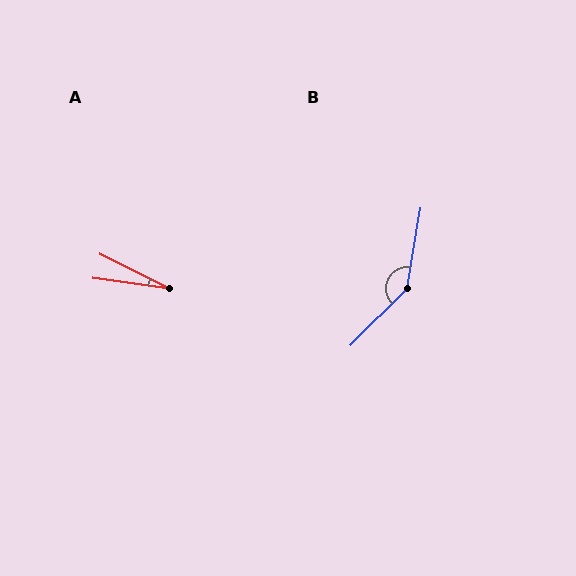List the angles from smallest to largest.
A (19°), B (145°).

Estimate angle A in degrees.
Approximately 19 degrees.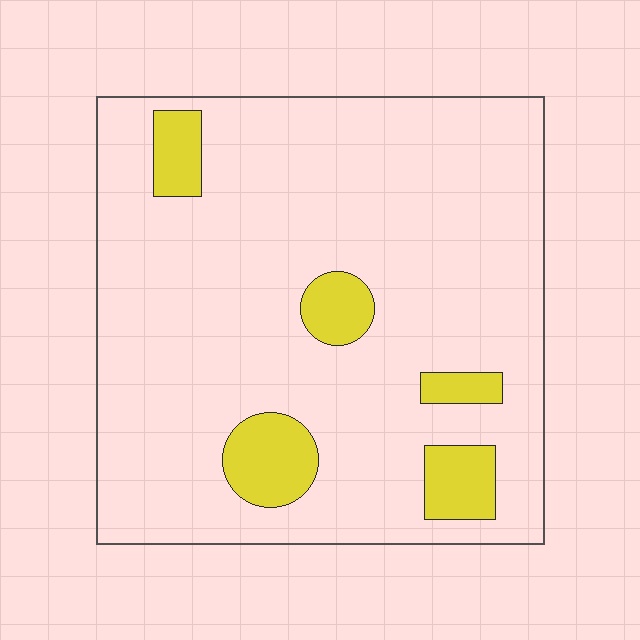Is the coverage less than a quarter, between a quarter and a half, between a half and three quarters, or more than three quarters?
Less than a quarter.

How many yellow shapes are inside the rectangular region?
5.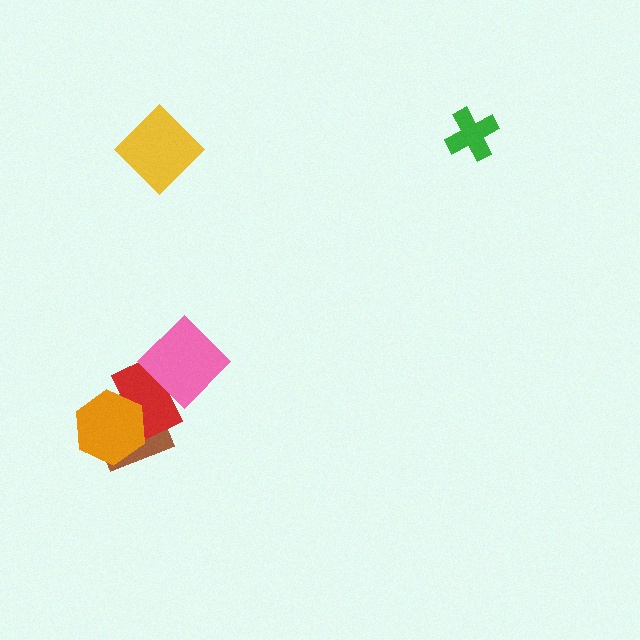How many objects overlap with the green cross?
0 objects overlap with the green cross.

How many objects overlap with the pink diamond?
2 objects overlap with the pink diamond.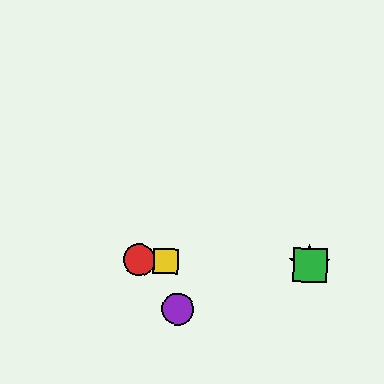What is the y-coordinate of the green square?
The green square is at y≈266.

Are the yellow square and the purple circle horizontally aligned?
No, the yellow square is at y≈261 and the purple circle is at y≈309.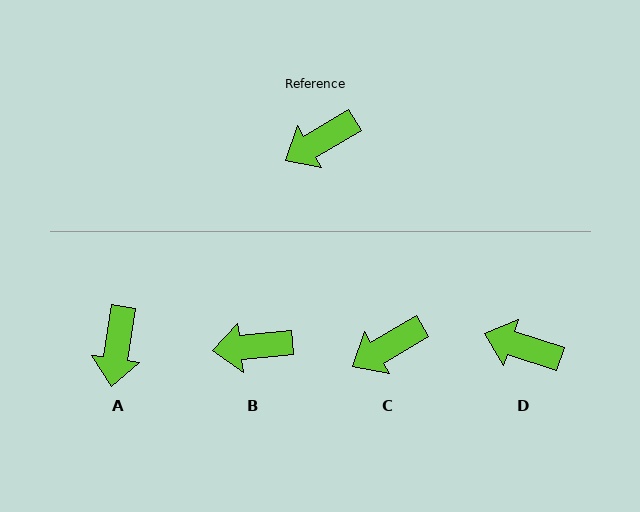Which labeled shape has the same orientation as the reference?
C.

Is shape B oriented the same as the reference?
No, it is off by about 24 degrees.